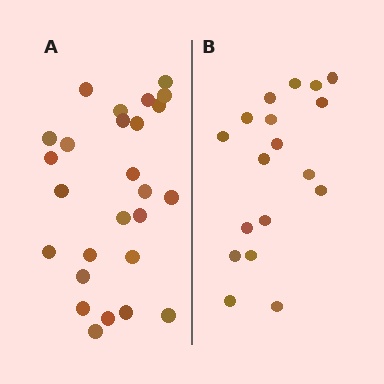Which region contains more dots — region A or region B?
Region A (the left region) has more dots.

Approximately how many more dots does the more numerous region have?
Region A has roughly 8 or so more dots than region B.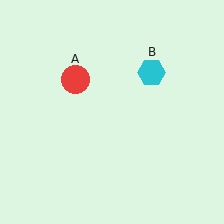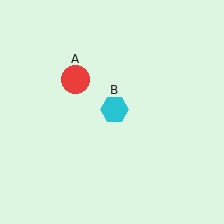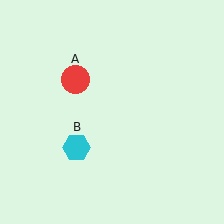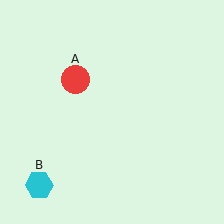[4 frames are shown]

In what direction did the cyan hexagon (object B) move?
The cyan hexagon (object B) moved down and to the left.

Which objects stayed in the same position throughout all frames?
Red circle (object A) remained stationary.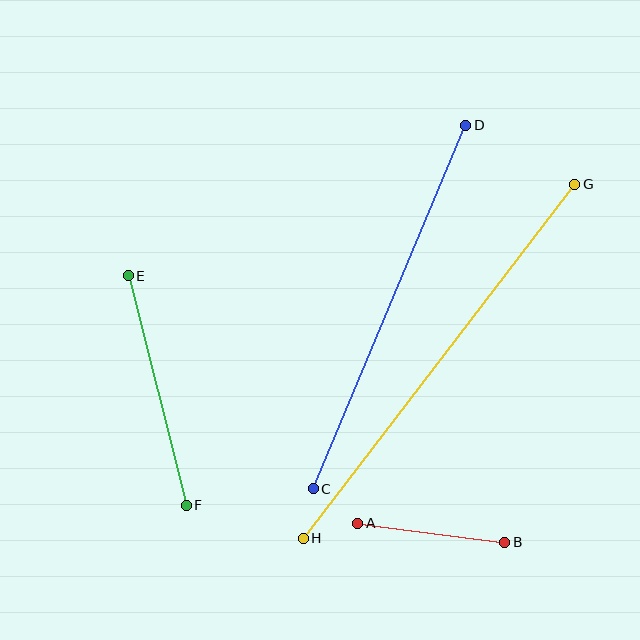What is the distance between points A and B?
The distance is approximately 148 pixels.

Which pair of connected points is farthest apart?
Points G and H are farthest apart.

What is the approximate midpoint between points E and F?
The midpoint is at approximately (157, 391) pixels.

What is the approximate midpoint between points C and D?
The midpoint is at approximately (389, 307) pixels.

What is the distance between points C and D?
The distance is approximately 394 pixels.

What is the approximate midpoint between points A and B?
The midpoint is at approximately (431, 533) pixels.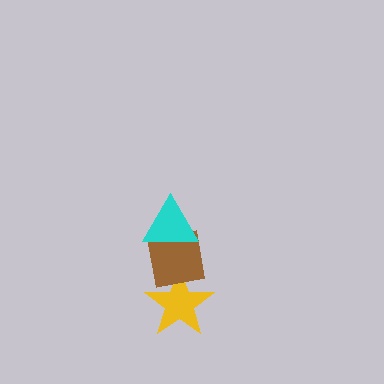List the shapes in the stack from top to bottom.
From top to bottom: the cyan triangle, the brown square, the yellow star.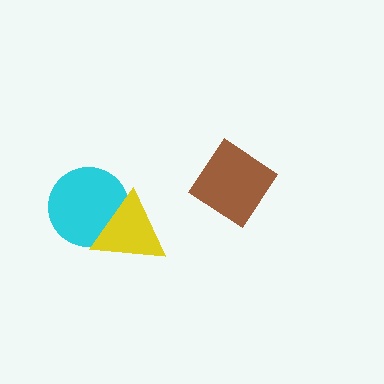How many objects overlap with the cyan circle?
1 object overlaps with the cyan circle.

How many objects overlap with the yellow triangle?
1 object overlaps with the yellow triangle.